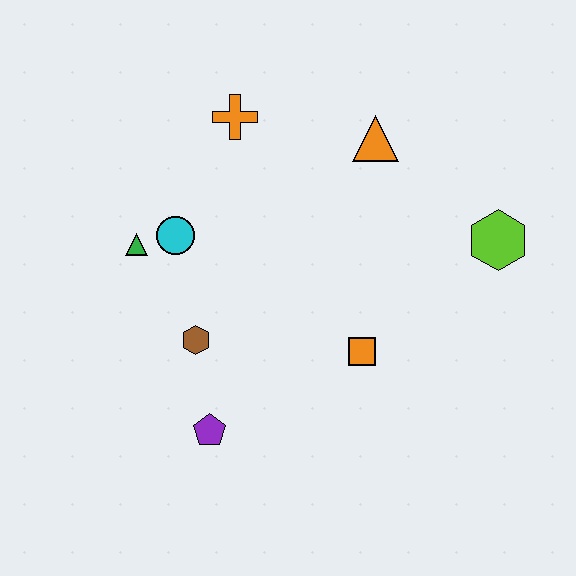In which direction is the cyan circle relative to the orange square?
The cyan circle is to the left of the orange square.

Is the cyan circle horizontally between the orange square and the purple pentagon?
No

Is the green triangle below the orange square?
No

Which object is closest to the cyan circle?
The green triangle is closest to the cyan circle.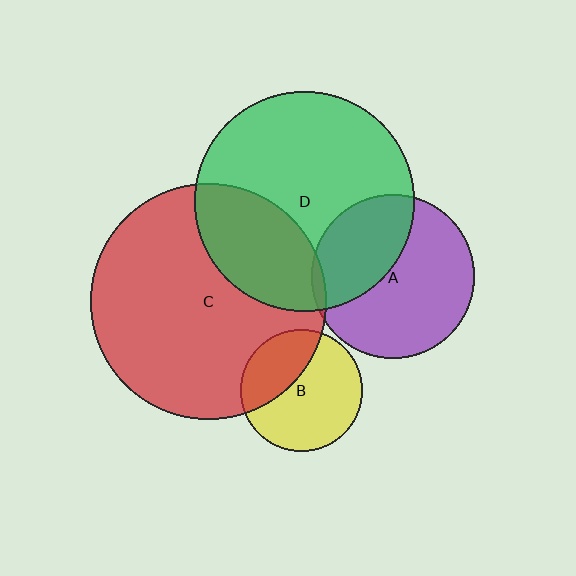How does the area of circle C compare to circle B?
Approximately 3.7 times.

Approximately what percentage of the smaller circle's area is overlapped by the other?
Approximately 5%.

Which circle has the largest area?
Circle C (red).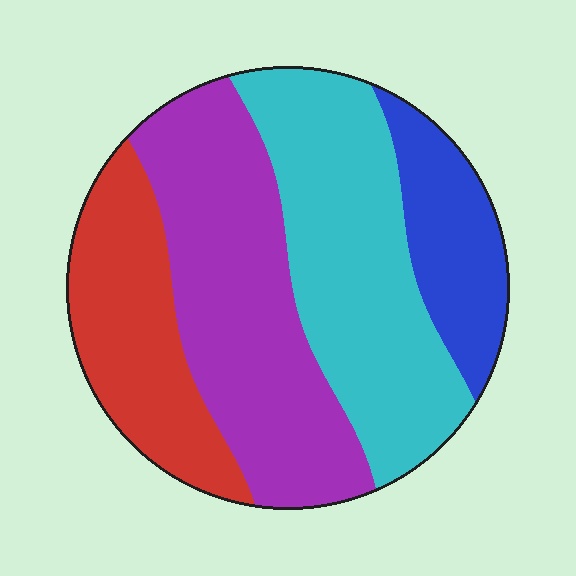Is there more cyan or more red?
Cyan.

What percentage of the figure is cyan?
Cyan covers 32% of the figure.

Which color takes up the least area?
Blue, at roughly 15%.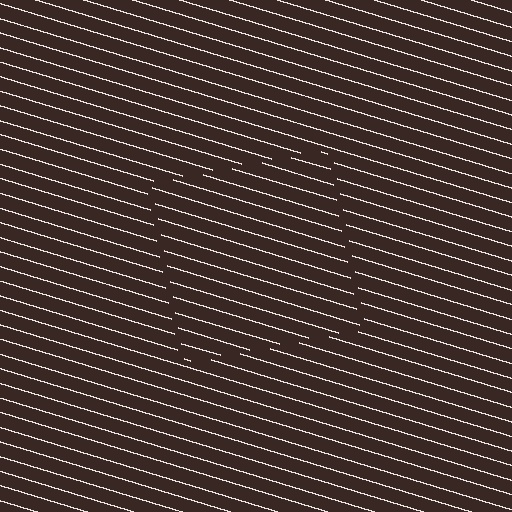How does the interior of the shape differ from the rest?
The interior of the shape contains the same grating, shifted by half a period — the contour is defined by the phase discontinuity where line-ends from the inner and outer gratings abut.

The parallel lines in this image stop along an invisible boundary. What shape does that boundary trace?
An illusory square. The interior of the shape contains the same grating, shifted by half a period — the contour is defined by the phase discontinuity where line-ends from the inner and outer gratings abut.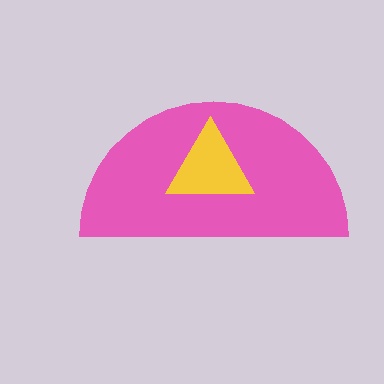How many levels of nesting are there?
2.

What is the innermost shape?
The yellow triangle.